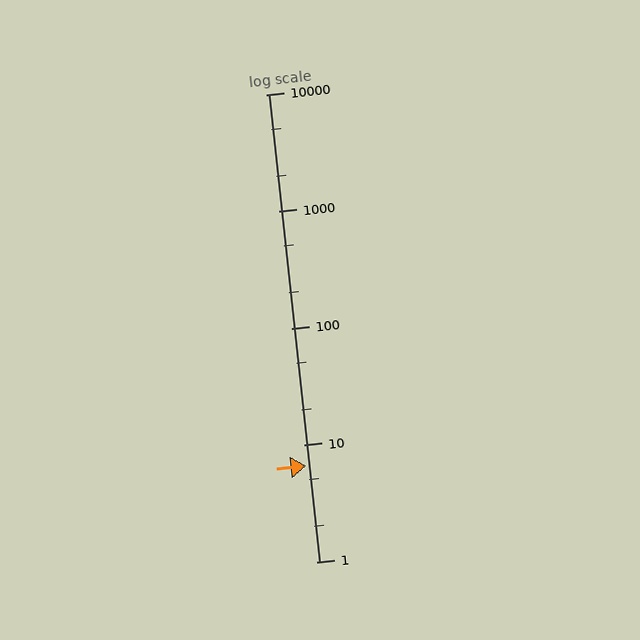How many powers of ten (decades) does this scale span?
The scale spans 4 decades, from 1 to 10000.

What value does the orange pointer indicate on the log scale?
The pointer indicates approximately 6.6.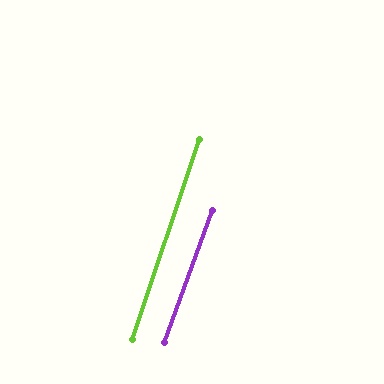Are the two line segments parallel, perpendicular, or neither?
Parallel — their directions differ by only 1.3°.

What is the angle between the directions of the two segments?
Approximately 1 degree.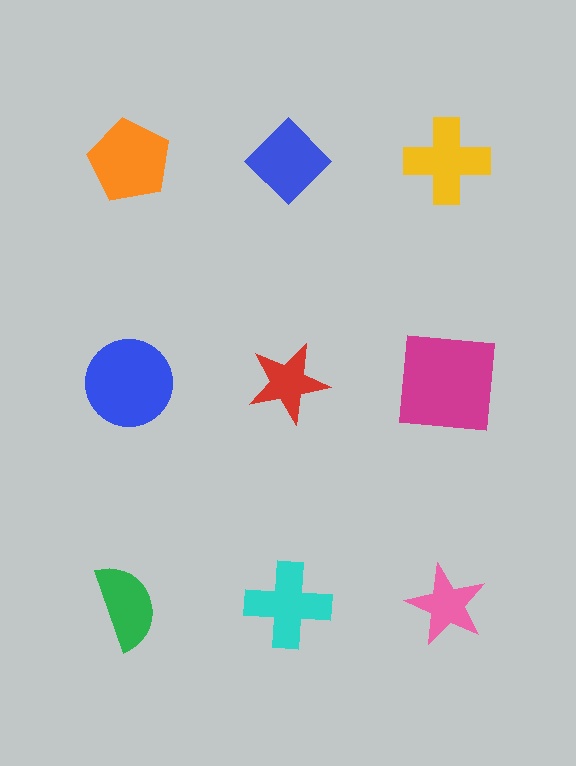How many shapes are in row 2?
3 shapes.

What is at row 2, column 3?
A magenta square.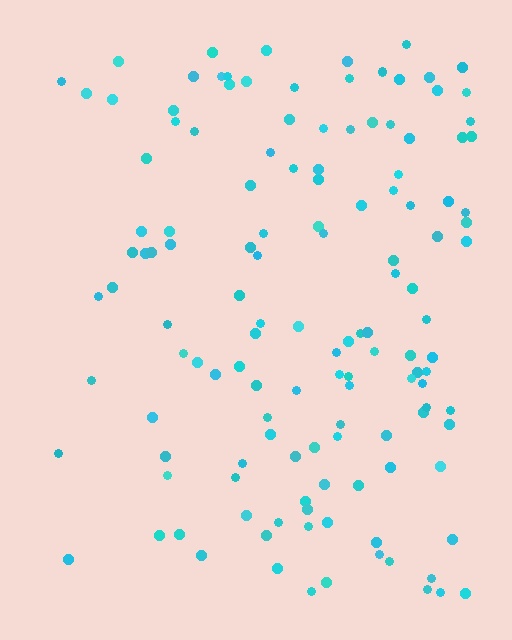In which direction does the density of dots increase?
From left to right, with the right side densest.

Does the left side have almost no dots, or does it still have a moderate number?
Still a moderate number, just noticeably fewer than the right.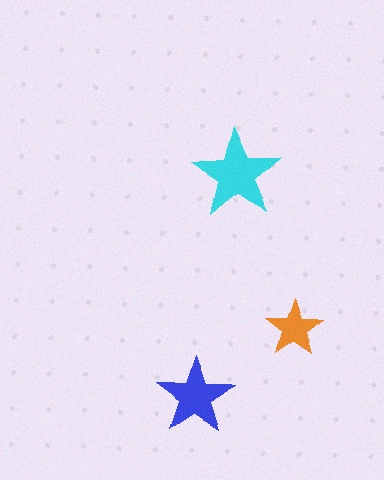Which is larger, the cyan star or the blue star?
The cyan one.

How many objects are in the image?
There are 3 objects in the image.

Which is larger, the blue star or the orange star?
The blue one.